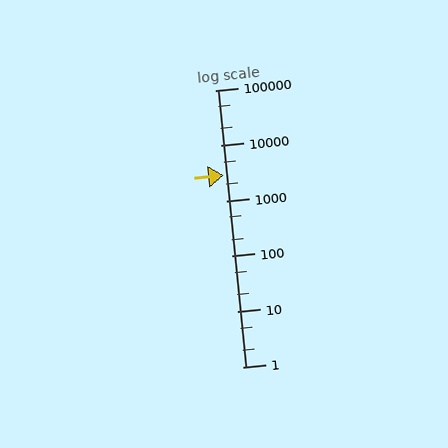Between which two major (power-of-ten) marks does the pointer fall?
The pointer is between 1000 and 10000.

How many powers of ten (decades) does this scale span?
The scale spans 5 decades, from 1 to 100000.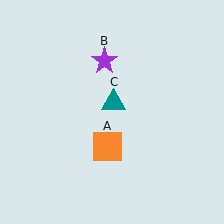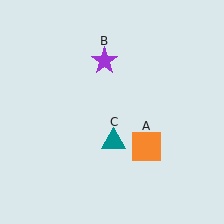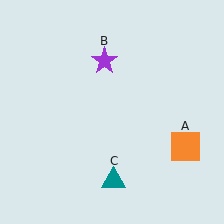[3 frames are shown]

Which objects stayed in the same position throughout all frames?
Purple star (object B) remained stationary.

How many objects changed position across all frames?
2 objects changed position: orange square (object A), teal triangle (object C).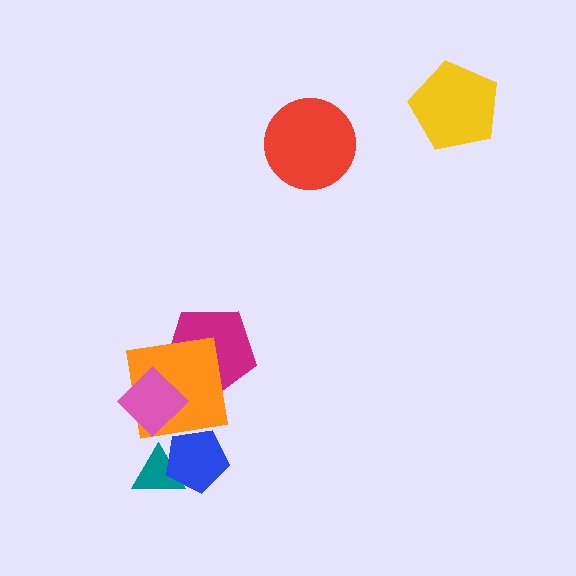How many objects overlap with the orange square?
2 objects overlap with the orange square.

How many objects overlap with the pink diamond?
1 object overlaps with the pink diamond.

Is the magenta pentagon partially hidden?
Yes, it is partially covered by another shape.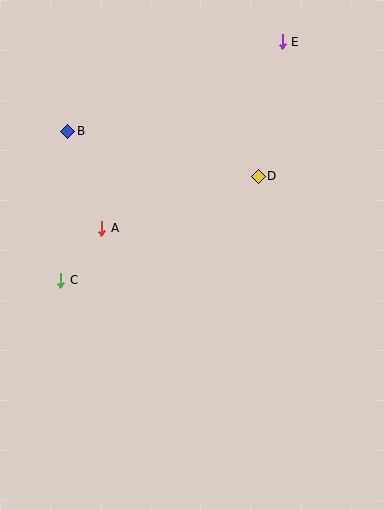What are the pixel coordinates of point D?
Point D is at (258, 176).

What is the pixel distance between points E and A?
The distance between E and A is 260 pixels.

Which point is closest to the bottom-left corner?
Point C is closest to the bottom-left corner.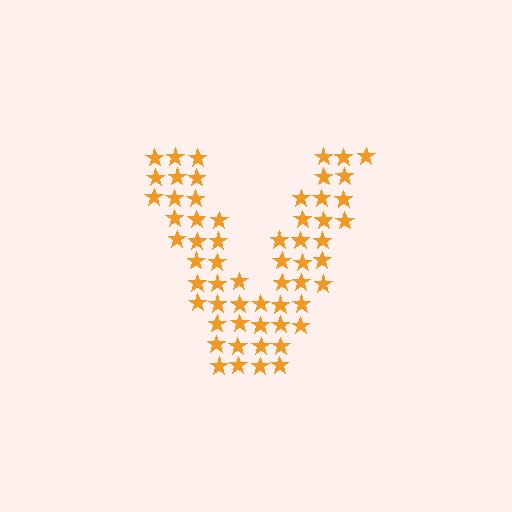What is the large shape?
The large shape is the letter V.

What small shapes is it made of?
It is made of small stars.